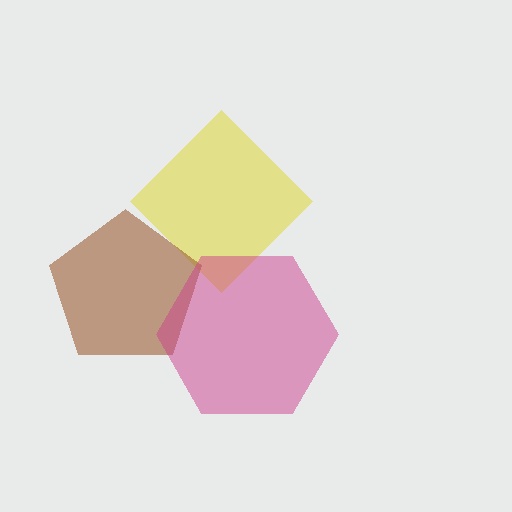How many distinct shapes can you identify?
There are 3 distinct shapes: a yellow diamond, a brown pentagon, a magenta hexagon.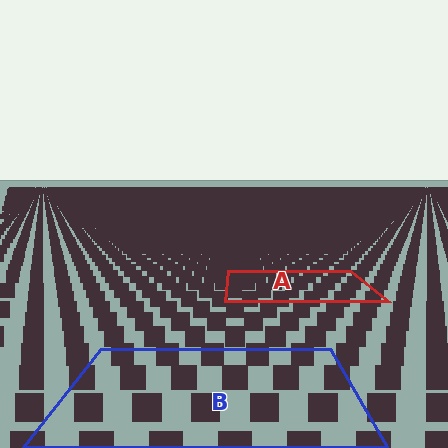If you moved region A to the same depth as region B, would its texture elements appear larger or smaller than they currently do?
They would appear larger. At a closer depth, the same texture elements are projected at a bigger on-screen size.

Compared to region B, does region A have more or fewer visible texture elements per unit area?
Region A has more texture elements per unit area — they are packed more densely because it is farther away.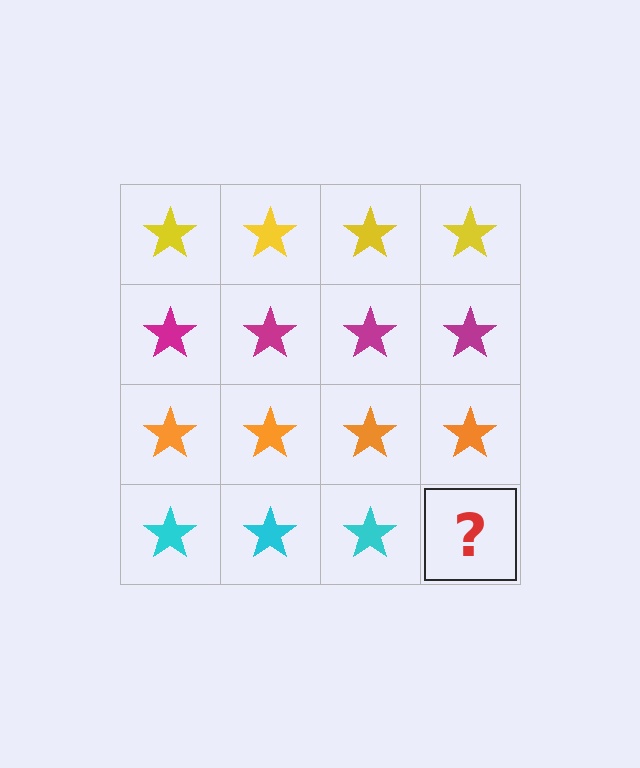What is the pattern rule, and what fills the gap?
The rule is that each row has a consistent color. The gap should be filled with a cyan star.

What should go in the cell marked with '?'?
The missing cell should contain a cyan star.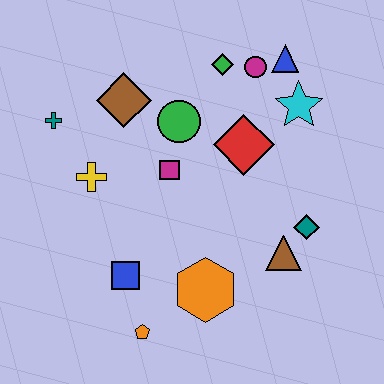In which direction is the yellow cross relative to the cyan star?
The yellow cross is to the left of the cyan star.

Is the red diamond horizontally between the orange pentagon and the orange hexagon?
No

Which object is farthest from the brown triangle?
The teal cross is farthest from the brown triangle.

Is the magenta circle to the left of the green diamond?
No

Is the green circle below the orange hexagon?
No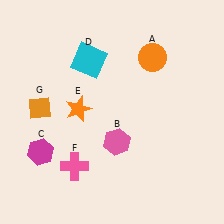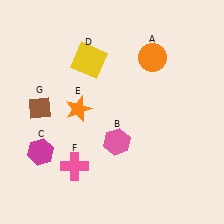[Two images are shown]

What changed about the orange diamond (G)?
In Image 1, G is orange. In Image 2, it changed to brown.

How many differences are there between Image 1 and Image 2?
There are 2 differences between the two images.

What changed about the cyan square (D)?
In Image 1, D is cyan. In Image 2, it changed to yellow.